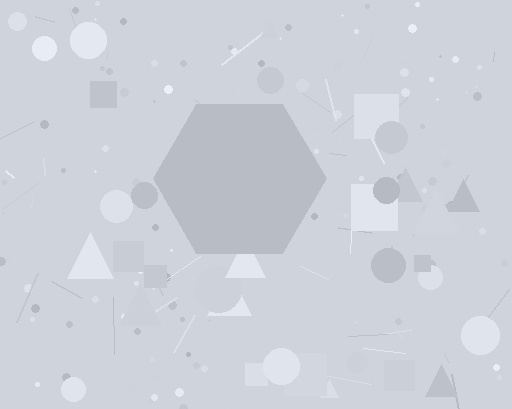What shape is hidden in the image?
A hexagon is hidden in the image.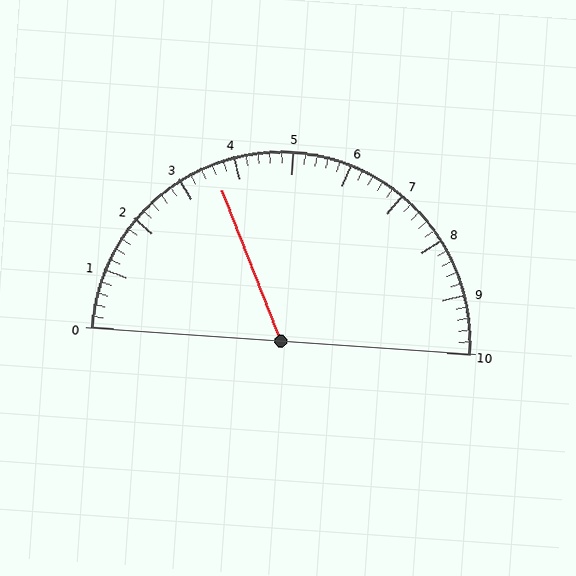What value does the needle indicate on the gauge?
The needle indicates approximately 3.6.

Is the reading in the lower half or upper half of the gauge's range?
The reading is in the lower half of the range (0 to 10).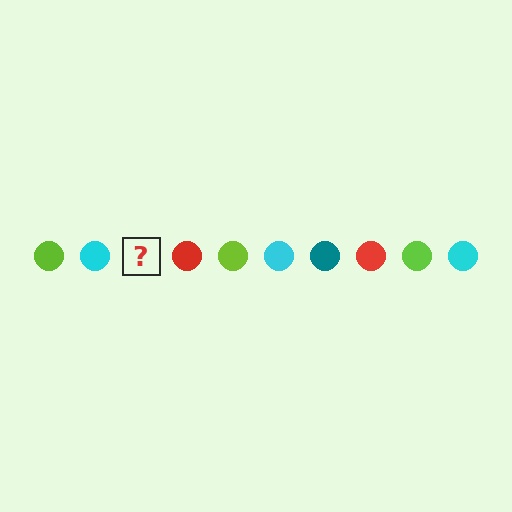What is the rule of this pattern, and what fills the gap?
The rule is that the pattern cycles through lime, cyan, teal, red circles. The gap should be filled with a teal circle.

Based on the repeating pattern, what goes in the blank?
The blank should be a teal circle.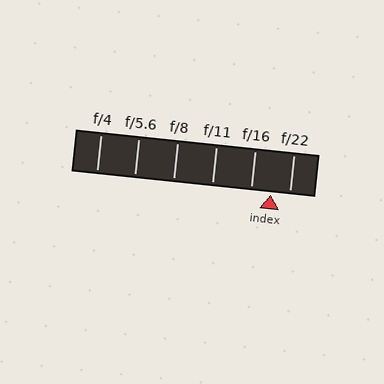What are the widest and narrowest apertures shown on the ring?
The widest aperture shown is f/4 and the narrowest is f/22.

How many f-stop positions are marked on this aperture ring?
There are 6 f-stop positions marked.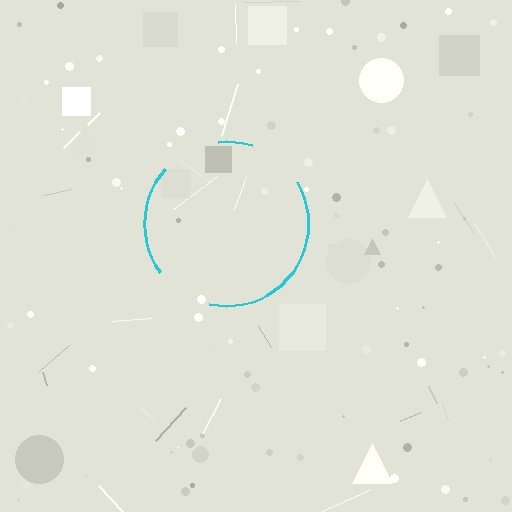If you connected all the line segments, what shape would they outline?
They would outline a circle.